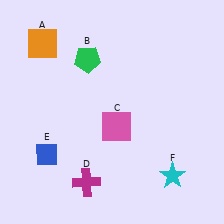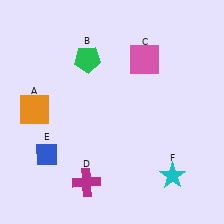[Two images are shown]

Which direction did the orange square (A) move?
The orange square (A) moved down.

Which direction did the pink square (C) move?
The pink square (C) moved up.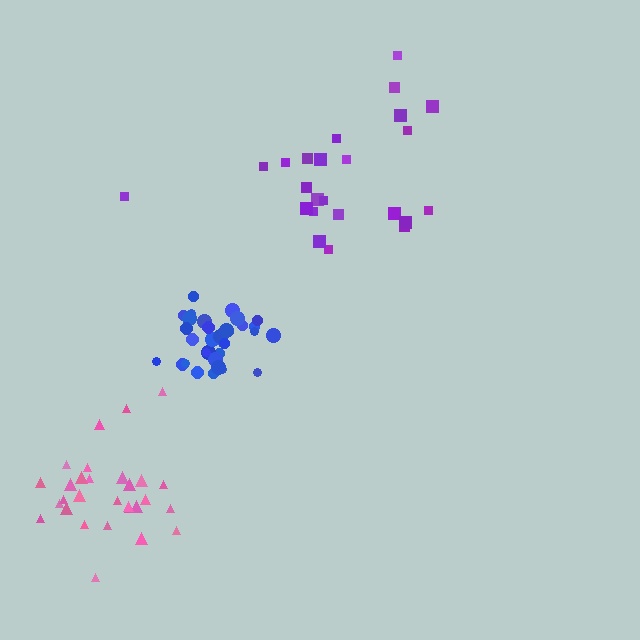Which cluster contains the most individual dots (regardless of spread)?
Blue (33).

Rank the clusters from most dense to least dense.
blue, pink, purple.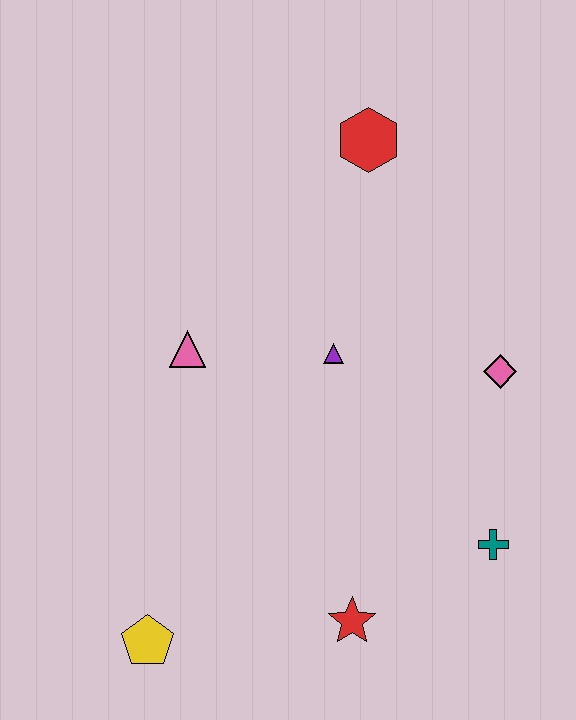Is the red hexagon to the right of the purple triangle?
Yes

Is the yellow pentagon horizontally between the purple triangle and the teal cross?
No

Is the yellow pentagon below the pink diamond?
Yes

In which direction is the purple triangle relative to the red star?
The purple triangle is above the red star.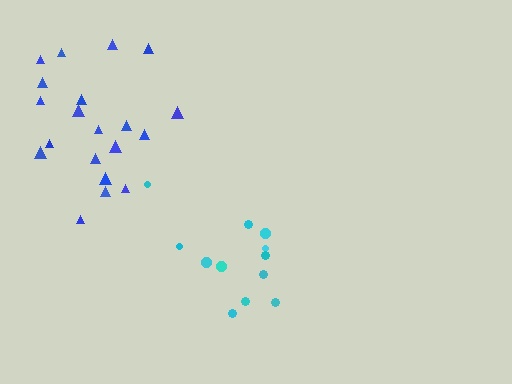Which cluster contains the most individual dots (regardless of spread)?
Blue (20).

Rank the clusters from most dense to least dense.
cyan, blue.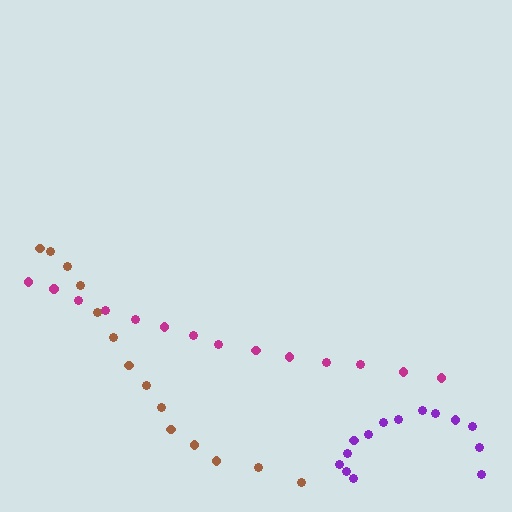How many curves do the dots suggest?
There are 3 distinct paths.